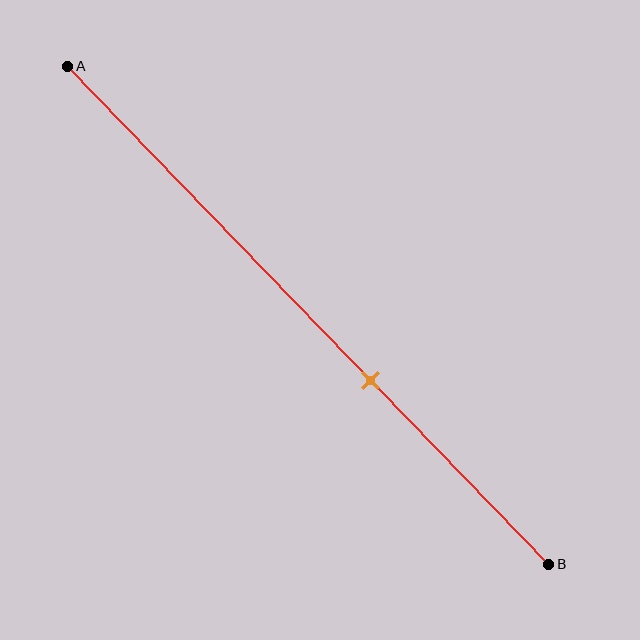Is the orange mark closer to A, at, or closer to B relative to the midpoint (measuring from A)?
The orange mark is closer to point B than the midpoint of segment AB.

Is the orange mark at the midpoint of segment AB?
No, the mark is at about 65% from A, not at the 50% midpoint.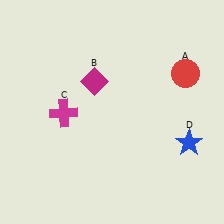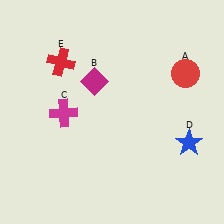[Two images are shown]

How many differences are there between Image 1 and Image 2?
There is 1 difference between the two images.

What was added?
A red cross (E) was added in Image 2.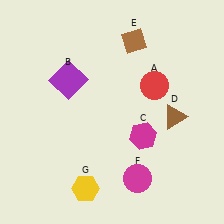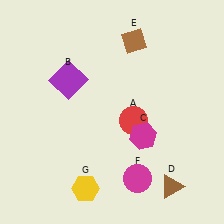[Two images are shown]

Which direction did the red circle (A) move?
The red circle (A) moved down.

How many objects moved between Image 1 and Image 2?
2 objects moved between the two images.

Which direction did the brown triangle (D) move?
The brown triangle (D) moved down.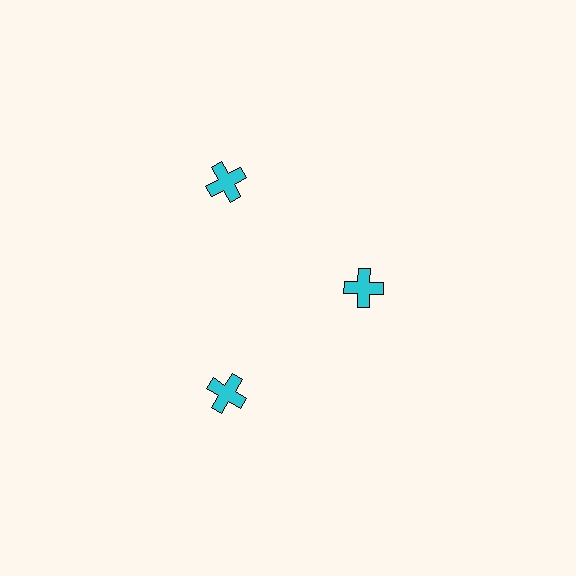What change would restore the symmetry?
The symmetry would be restored by moving it outward, back onto the ring so that all 3 crosses sit at equal angles and equal distance from the center.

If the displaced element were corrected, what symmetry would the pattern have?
It would have 3-fold rotational symmetry — the pattern would map onto itself every 120 degrees.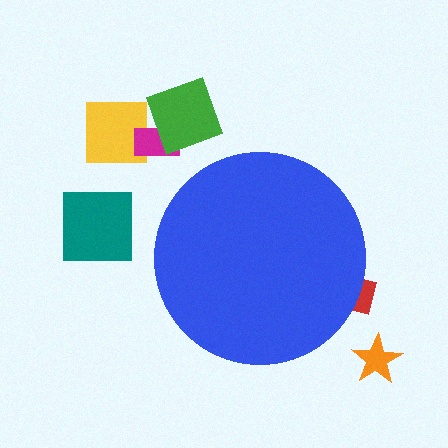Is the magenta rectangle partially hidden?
No, the magenta rectangle is fully visible.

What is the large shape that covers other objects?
A blue circle.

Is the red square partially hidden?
Yes, the red square is partially hidden behind the blue circle.